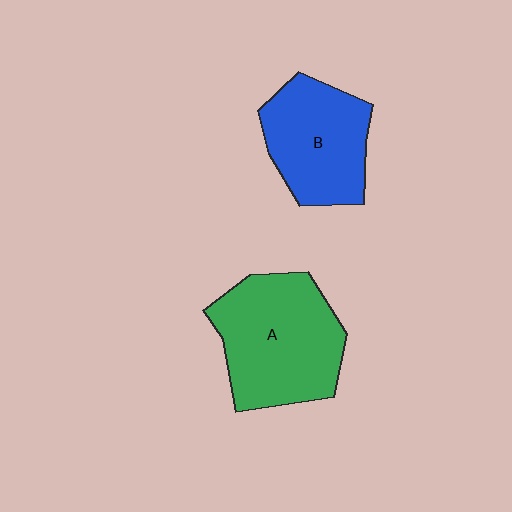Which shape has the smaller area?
Shape B (blue).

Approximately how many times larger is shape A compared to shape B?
Approximately 1.3 times.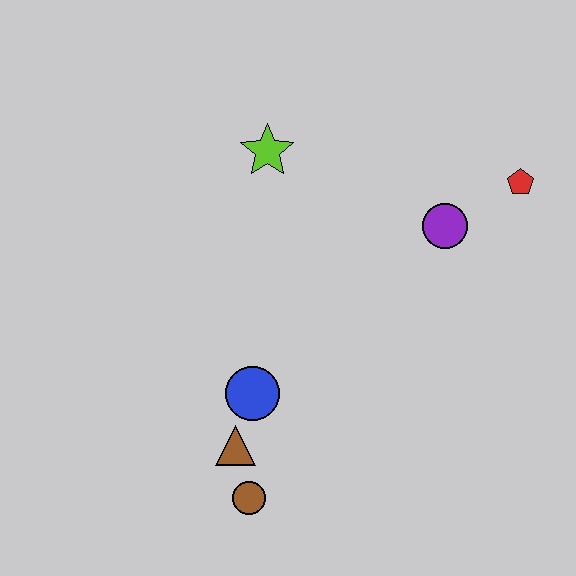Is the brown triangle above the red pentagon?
No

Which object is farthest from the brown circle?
The red pentagon is farthest from the brown circle.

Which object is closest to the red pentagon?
The purple circle is closest to the red pentagon.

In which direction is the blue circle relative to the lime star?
The blue circle is below the lime star.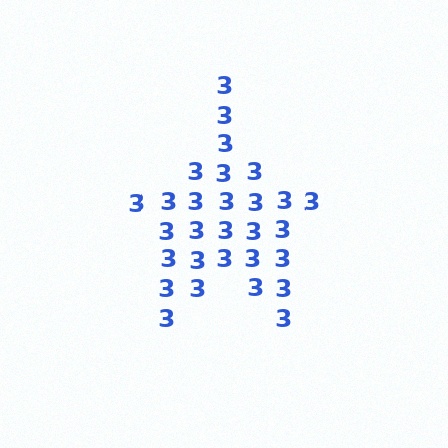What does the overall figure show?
The overall figure shows a star.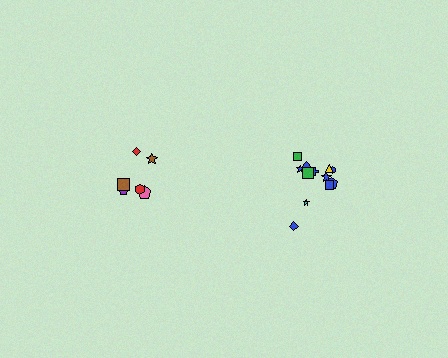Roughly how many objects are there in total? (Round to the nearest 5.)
Roughly 20 objects in total.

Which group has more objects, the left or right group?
The right group.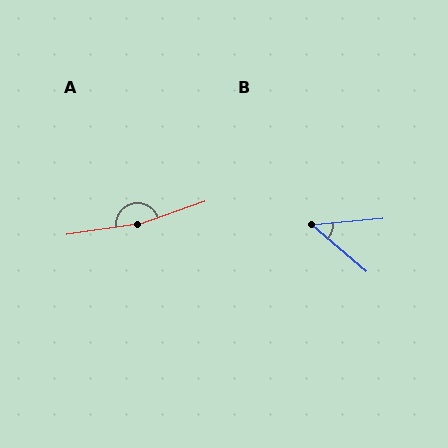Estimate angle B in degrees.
Approximately 45 degrees.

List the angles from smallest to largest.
B (45°), A (170°).